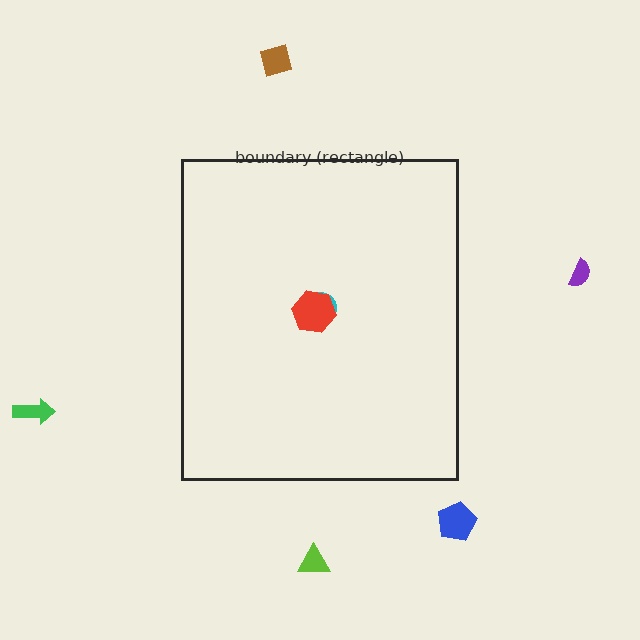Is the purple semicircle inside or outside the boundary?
Outside.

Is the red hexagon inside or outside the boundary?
Inside.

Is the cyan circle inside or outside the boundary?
Inside.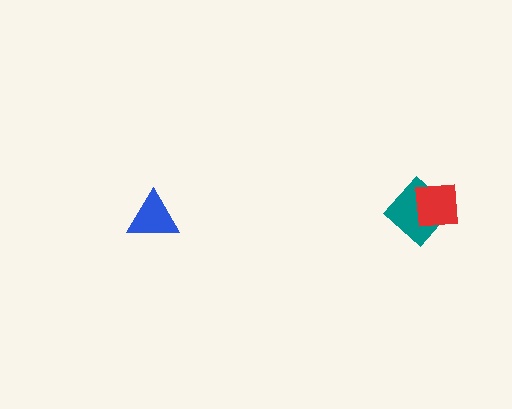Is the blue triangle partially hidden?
No, no other shape covers it.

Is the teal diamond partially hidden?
Yes, it is partially covered by another shape.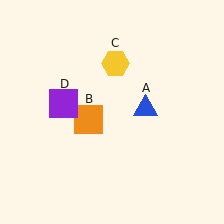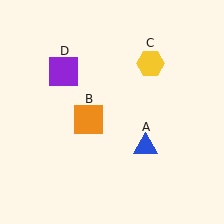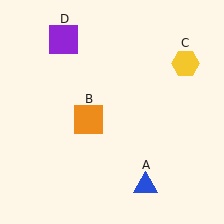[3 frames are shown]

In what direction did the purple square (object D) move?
The purple square (object D) moved up.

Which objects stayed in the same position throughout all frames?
Orange square (object B) remained stationary.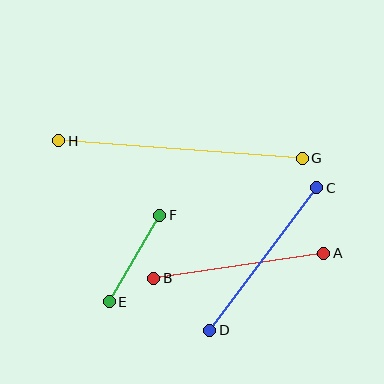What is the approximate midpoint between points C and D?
The midpoint is at approximately (263, 259) pixels.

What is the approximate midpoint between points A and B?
The midpoint is at approximately (239, 266) pixels.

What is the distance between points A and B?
The distance is approximately 171 pixels.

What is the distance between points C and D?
The distance is approximately 178 pixels.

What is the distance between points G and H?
The distance is approximately 244 pixels.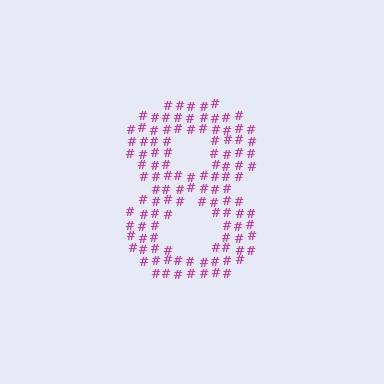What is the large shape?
The large shape is the digit 8.